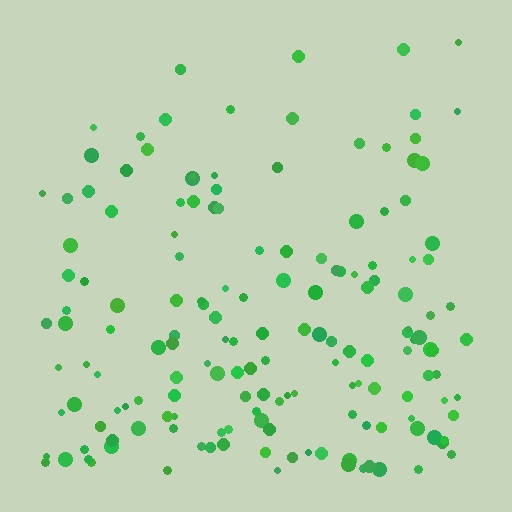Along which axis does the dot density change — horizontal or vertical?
Vertical.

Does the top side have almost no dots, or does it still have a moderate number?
Still a moderate number, just noticeably fewer than the bottom.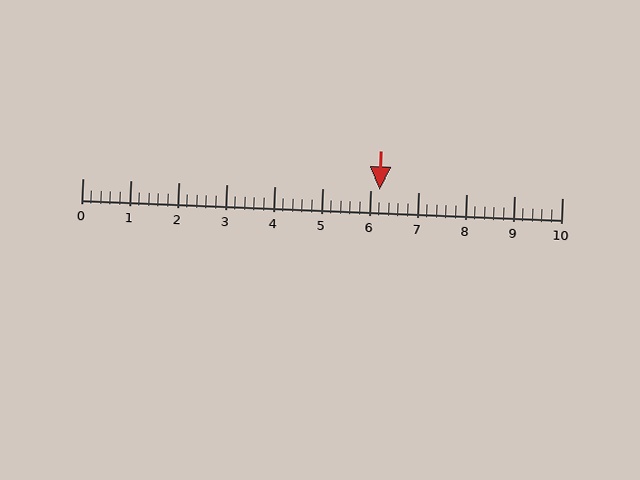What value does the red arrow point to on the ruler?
The red arrow points to approximately 6.2.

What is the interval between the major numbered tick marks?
The major tick marks are spaced 1 units apart.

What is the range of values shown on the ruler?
The ruler shows values from 0 to 10.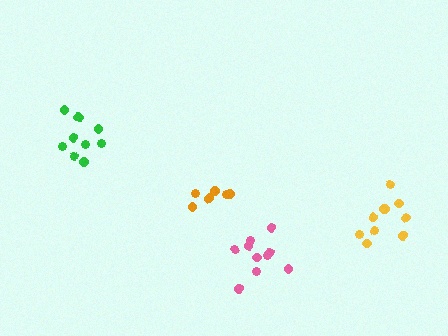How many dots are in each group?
Group 1: 10 dots, Group 2: 6 dots, Group 3: 10 dots, Group 4: 10 dots (36 total).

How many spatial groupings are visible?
There are 4 spatial groupings.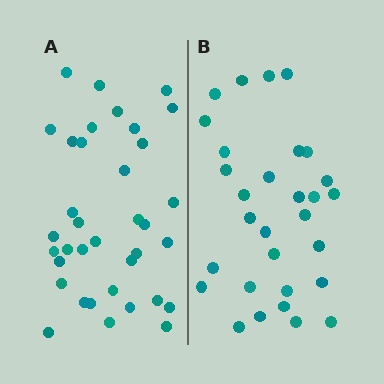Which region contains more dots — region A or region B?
Region A (the left region) has more dots.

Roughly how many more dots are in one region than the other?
Region A has about 6 more dots than region B.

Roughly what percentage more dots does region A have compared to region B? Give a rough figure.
About 20% more.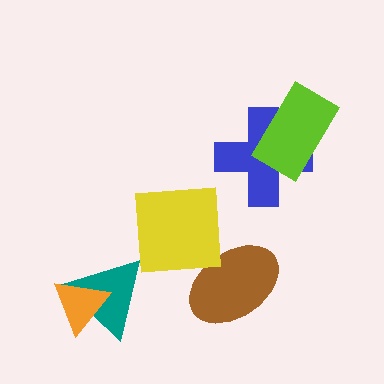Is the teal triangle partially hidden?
Yes, it is partially covered by another shape.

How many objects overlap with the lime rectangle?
1 object overlaps with the lime rectangle.